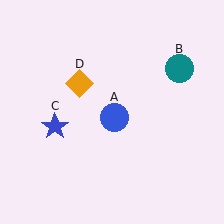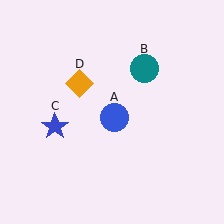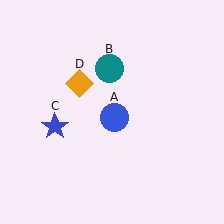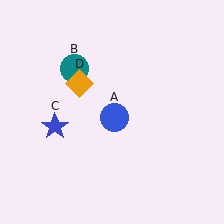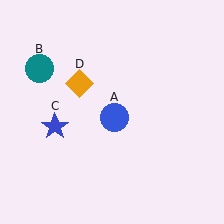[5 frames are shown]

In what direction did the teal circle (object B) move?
The teal circle (object B) moved left.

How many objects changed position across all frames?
1 object changed position: teal circle (object B).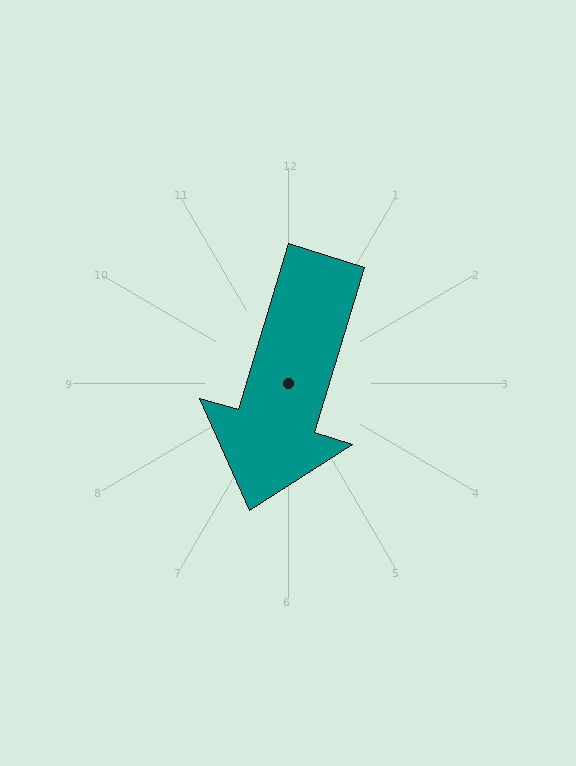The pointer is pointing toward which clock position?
Roughly 7 o'clock.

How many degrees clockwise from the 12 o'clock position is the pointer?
Approximately 197 degrees.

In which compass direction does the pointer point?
South.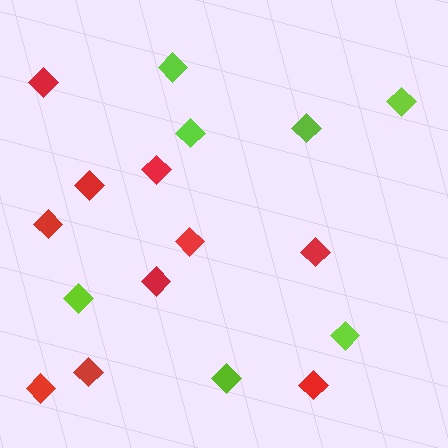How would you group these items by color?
There are 2 groups: one group of lime diamonds (7) and one group of red diamonds (10).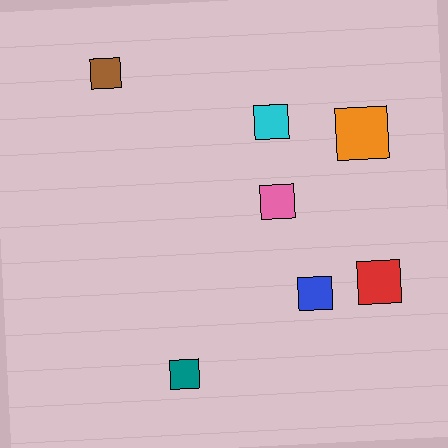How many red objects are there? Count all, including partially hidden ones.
There is 1 red object.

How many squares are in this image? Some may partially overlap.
There are 7 squares.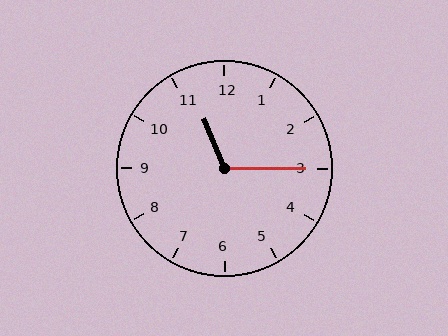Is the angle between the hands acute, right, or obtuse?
It is obtuse.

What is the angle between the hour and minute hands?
Approximately 112 degrees.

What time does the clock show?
11:15.